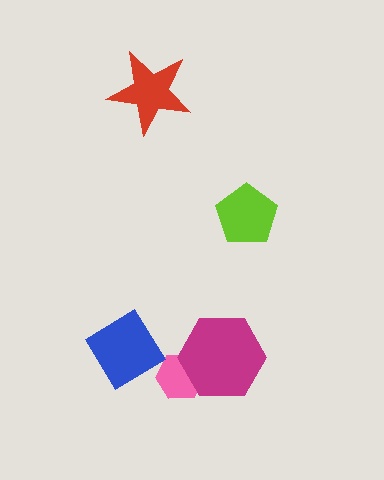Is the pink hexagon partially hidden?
Yes, it is partially covered by another shape.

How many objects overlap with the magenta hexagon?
1 object overlaps with the magenta hexagon.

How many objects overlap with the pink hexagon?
1 object overlaps with the pink hexagon.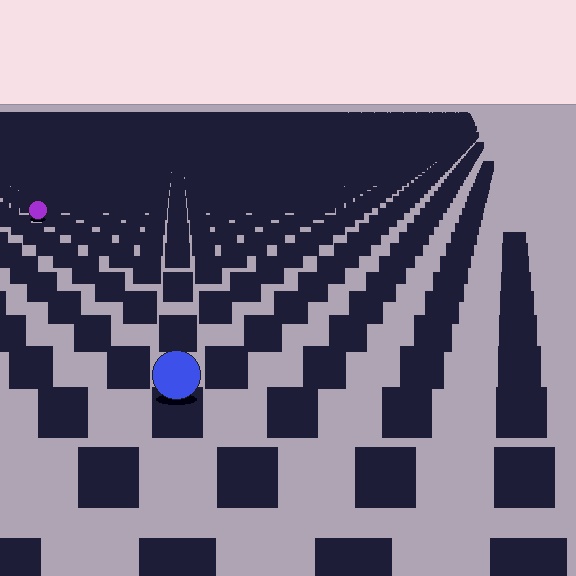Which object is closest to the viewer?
The blue circle is closest. The texture marks near it are larger and more spread out.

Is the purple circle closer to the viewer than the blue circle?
No. The blue circle is closer — you can tell from the texture gradient: the ground texture is coarser near it.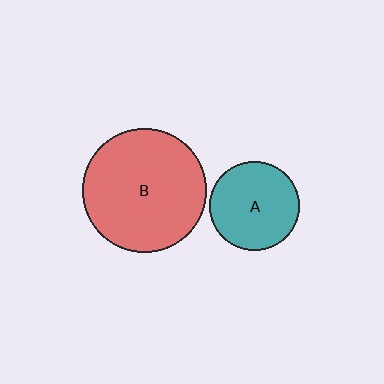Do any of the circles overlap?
No, none of the circles overlap.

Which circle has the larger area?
Circle B (red).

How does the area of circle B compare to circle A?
Approximately 1.9 times.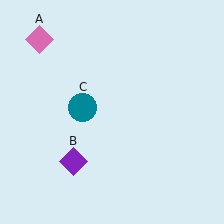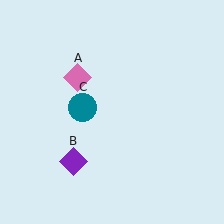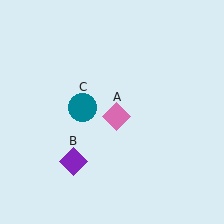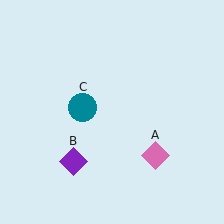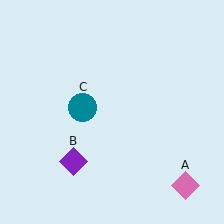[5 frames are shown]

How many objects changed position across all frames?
1 object changed position: pink diamond (object A).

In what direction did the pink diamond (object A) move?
The pink diamond (object A) moved down and to the right.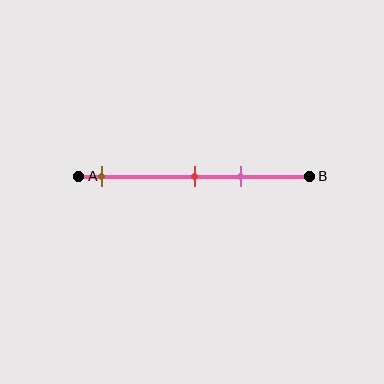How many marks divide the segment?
There are 3 marks dividing the segment.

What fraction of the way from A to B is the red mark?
The red mark is approximately 50% (0.5) of the way from A to B.